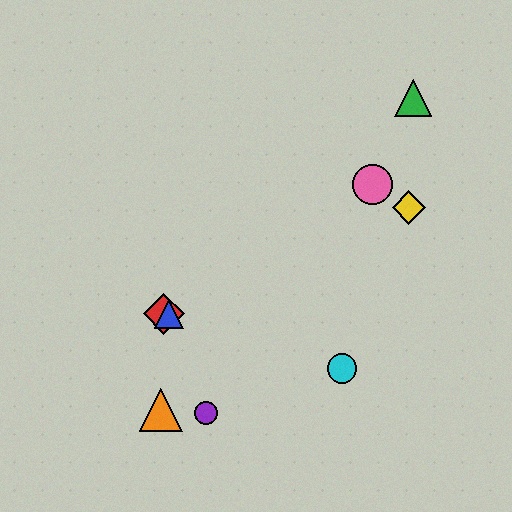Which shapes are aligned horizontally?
The red diamond, the blue triangle are aligned horizontally.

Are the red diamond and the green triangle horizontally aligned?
No, the red diamond is at y≈314 and the green triangle is at y≈98.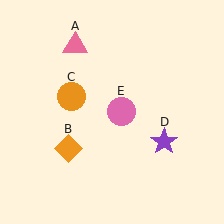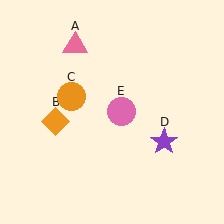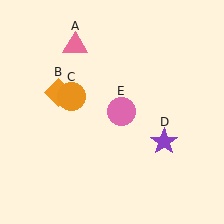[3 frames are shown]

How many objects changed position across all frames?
1 object changed position: orange diamond (object B).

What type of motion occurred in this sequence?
The orange diamond (object B) rotated clockwise around the center of the scene.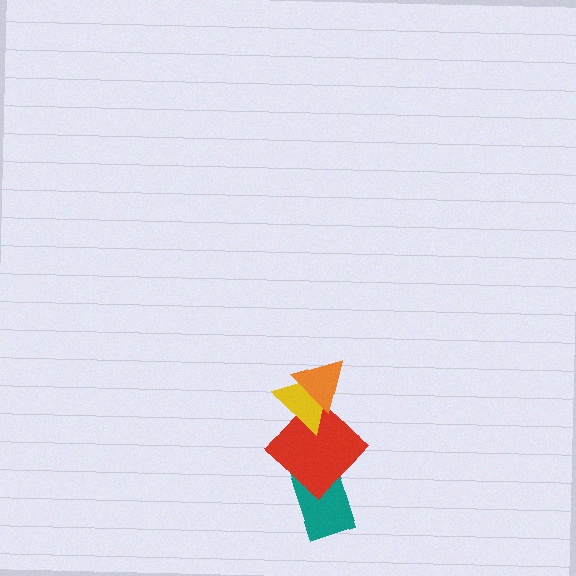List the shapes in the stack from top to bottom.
From top to bottom: the orange triangle, the yellow triangle, the red diamond, the teal rectangle.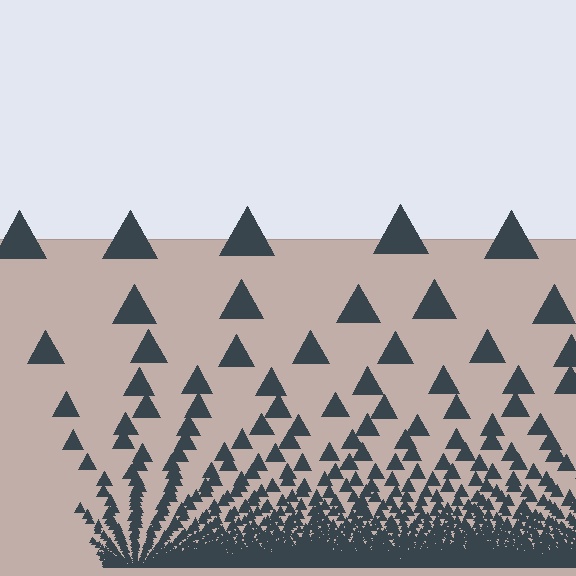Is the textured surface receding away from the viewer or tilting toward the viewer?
The surface appears to tilt toward the viewer. Texture elements get larger and sparser toward the top.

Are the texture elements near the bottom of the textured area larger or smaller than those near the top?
Smaller. The gradient is inverted — elements near the bottom are smaller and denser.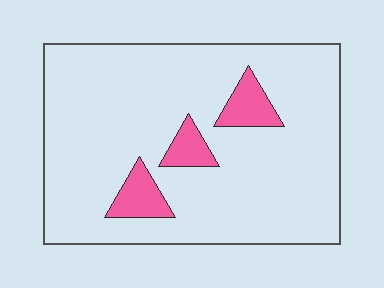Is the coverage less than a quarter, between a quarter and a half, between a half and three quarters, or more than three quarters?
Less than a quarter.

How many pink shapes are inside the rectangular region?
3.